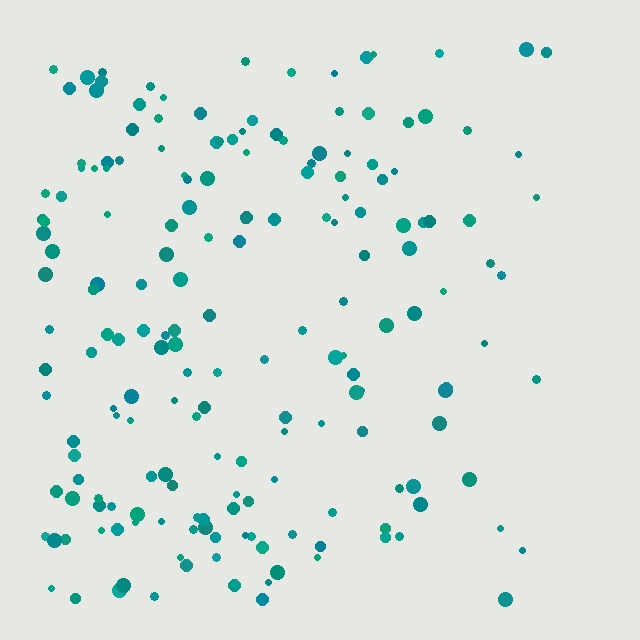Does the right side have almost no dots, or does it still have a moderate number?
Still a moderate number, just noticeably fewer than the left.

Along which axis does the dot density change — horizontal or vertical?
Horizontal.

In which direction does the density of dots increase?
From right to left, with the left side densest.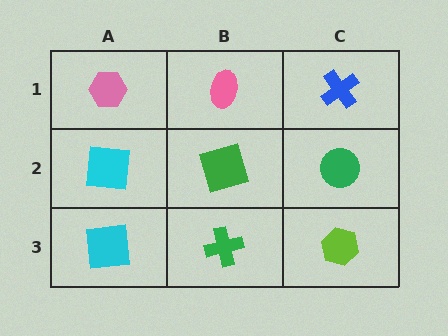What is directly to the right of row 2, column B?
A green circle.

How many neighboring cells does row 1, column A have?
2.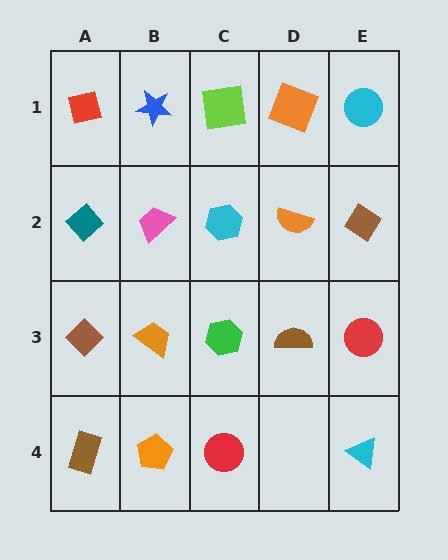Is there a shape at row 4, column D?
No, that cell is empty.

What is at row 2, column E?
A brown diamond.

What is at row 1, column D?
An orange square.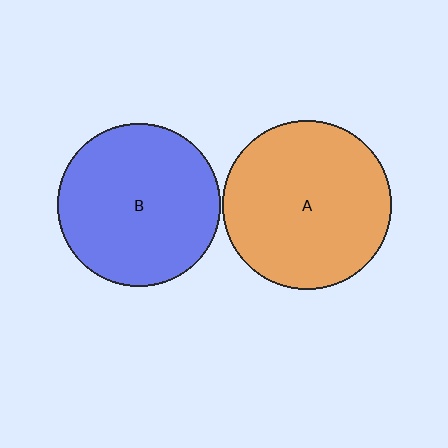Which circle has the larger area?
Circle A (orange).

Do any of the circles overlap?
No, none of the circles overlap.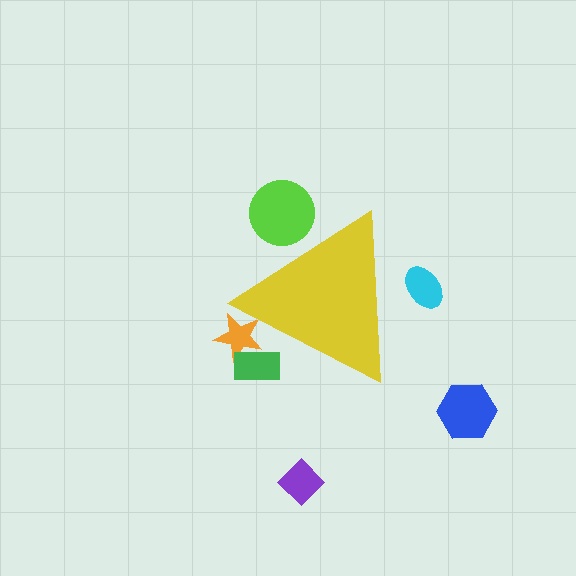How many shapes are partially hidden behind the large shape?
4 shapes are partially hidden.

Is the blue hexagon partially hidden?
No, the blue hexagon is fully visible.